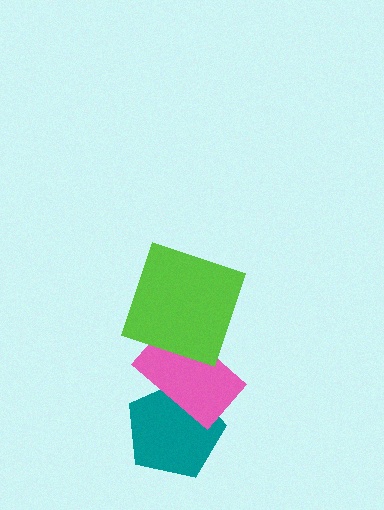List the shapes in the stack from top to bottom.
From top to bottom: the lime square, the pink rectangle, the teal pentagon.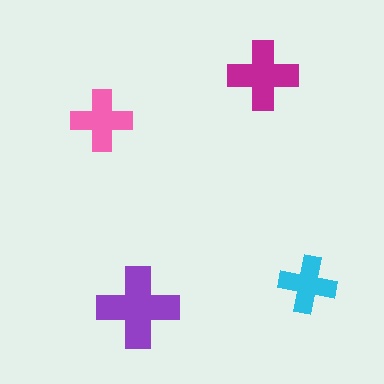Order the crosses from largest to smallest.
the purple one, the magenta one, the pink one, the cyan one.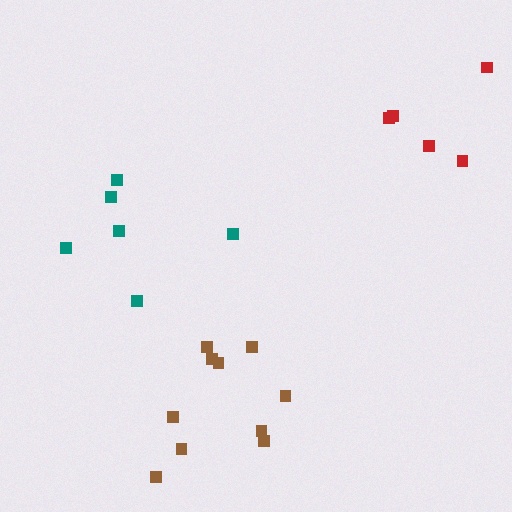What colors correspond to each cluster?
The clusters are colored: red, teal, brown.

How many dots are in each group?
Group 1: 5 dots, Group 2: 6 dots, Group 3: 10 dots (21 total).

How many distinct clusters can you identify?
There are 3 distinct clusters.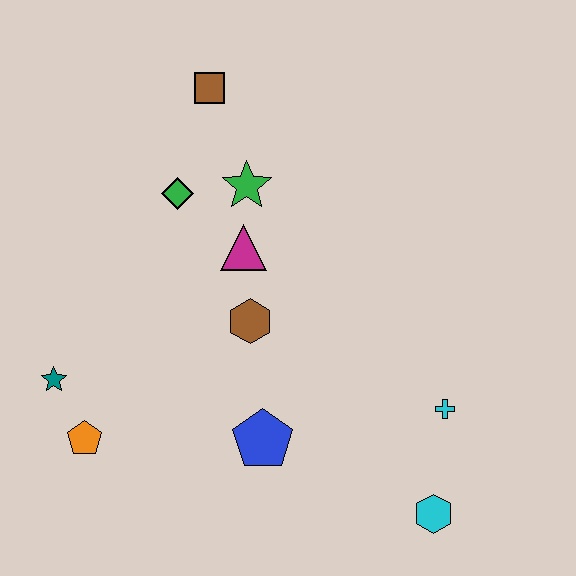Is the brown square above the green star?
Yes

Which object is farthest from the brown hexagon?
The cyan hexagon is farthest from the brown hexagon.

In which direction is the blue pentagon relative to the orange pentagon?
The blue pentagon is to the right of the orange pentagon.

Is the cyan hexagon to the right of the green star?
Yes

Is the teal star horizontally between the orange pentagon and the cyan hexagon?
No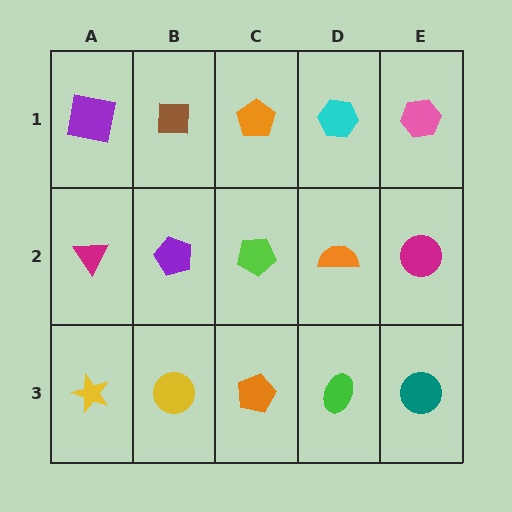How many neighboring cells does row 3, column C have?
3.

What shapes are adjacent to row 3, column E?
A magenta circle (row 2, column E), a green ellipse (row 3, column D).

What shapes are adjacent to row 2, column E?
A pink hexagon (row 1, column E), a teal circle (row 3, column E), an orange semicircle (row 2, column D).